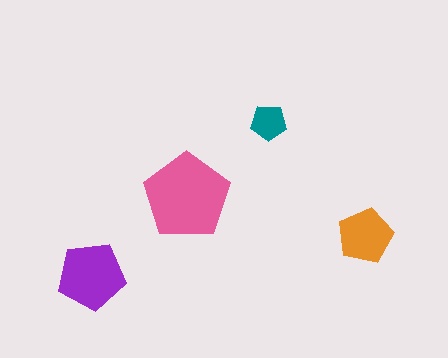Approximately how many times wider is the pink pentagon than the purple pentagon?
About 1.5 times wider.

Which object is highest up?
The teal pentagon is topmost.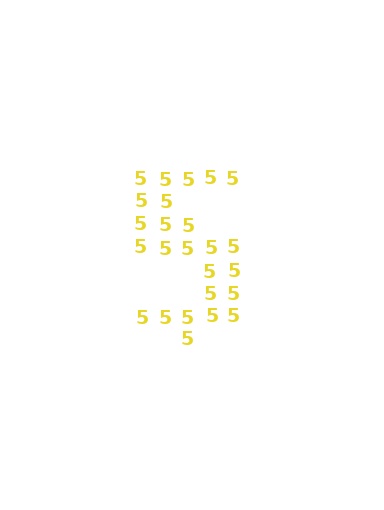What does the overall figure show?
The overall figure shows the digit 5.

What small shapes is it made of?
It is made of small digit 5's.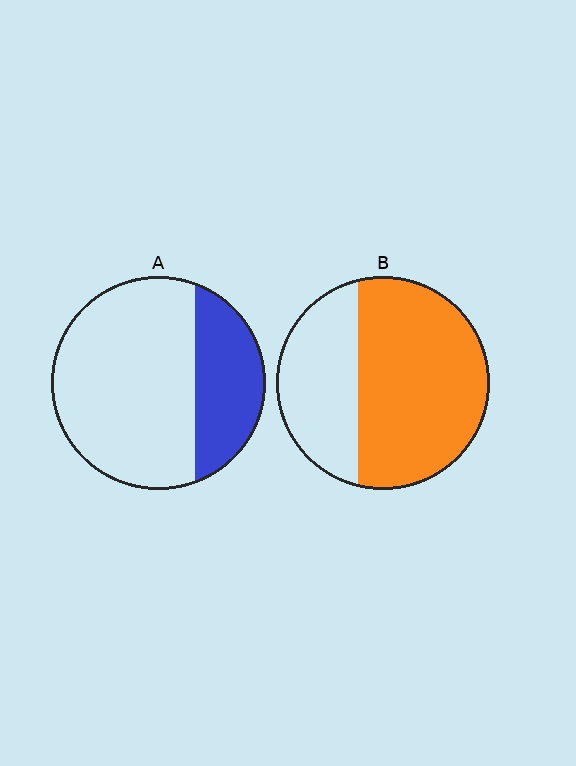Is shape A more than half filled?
No.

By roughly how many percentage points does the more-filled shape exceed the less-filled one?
By roughly 35 percentage points (B over A).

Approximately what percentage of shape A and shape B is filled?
A is approximately 30% and B is approximately 65%.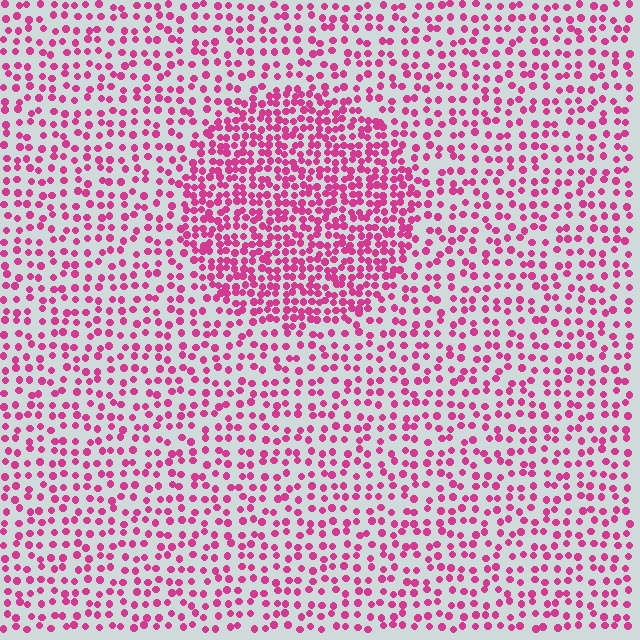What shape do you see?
I see a circle.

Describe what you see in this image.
The image contains small magenta elements arranged at two different densities. A circle-shaped region is visible where the elements are more densely packed than the surrounding area.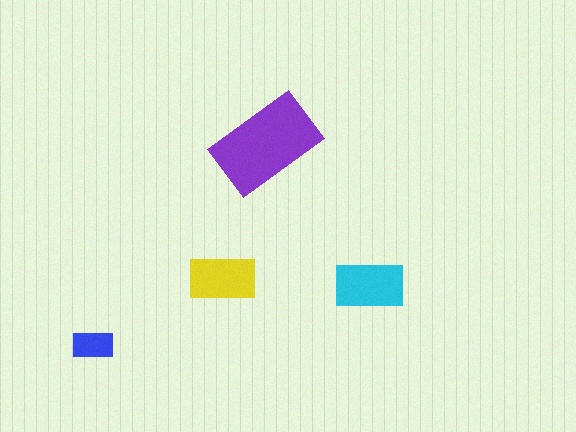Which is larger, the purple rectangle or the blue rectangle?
The purple one.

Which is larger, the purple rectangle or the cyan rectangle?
The purple one.